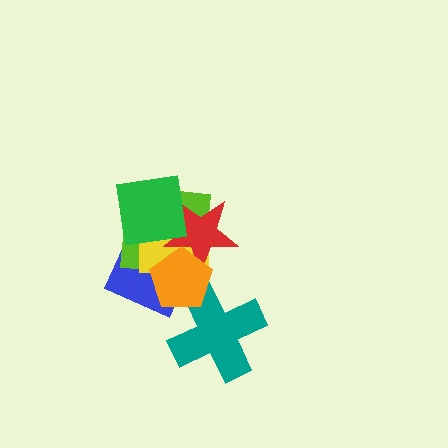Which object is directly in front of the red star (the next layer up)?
The orange pentagon is directly in front of the red star.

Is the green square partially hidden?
No, no other shape covers it.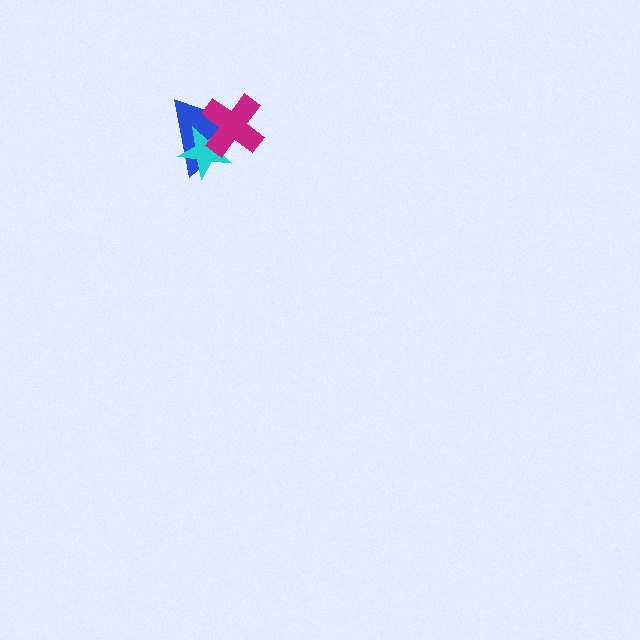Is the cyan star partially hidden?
Yes, it is partially covered by another shape.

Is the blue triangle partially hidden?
Yes, it is partially covered by another shape.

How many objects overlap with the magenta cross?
2 objects overlap with the magenta cross.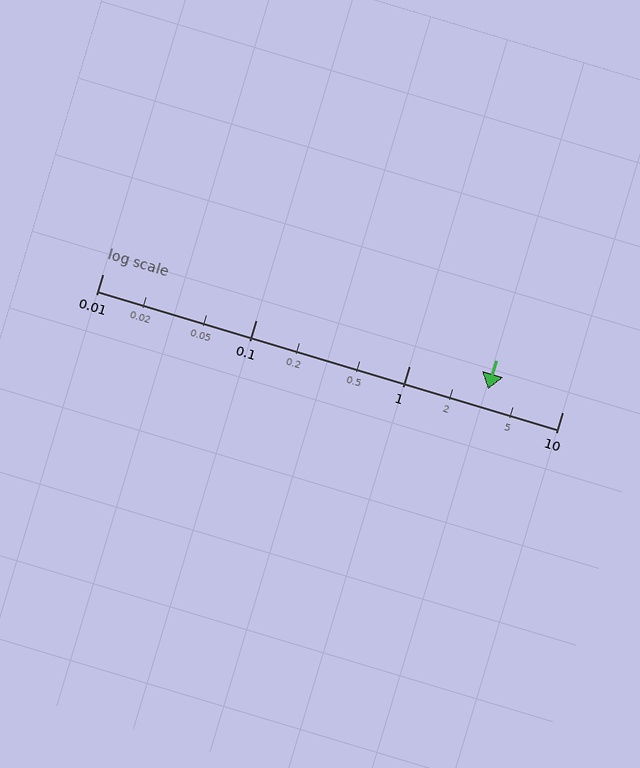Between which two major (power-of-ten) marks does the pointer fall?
The pointer is between 1 and 10.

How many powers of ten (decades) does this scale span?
The scale spans 3 decades, from 0.01 to 10.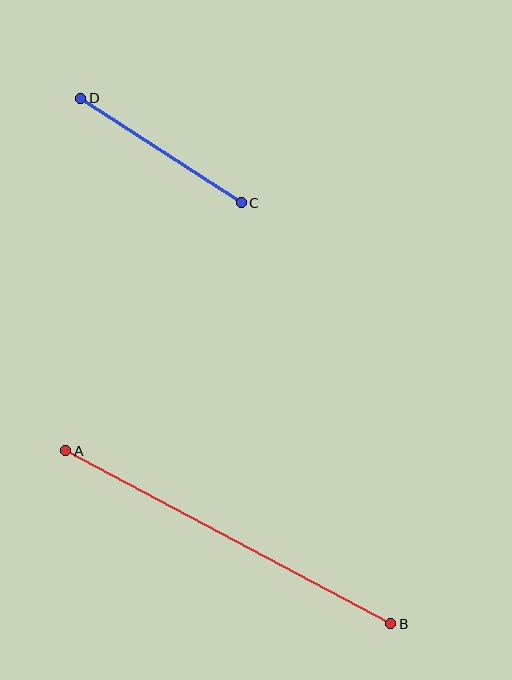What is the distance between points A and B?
The distance is approximately 368 pixels.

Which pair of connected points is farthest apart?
Points A and B are farthest apart.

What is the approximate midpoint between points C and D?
The midpoint is at approximately (161, 151) pixels.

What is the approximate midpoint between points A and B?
The midpoint is at approximately (228, 537) pixels.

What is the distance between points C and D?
The distance is approximately 191 pixels.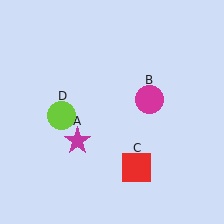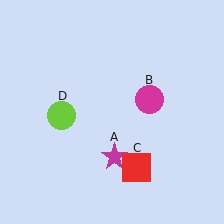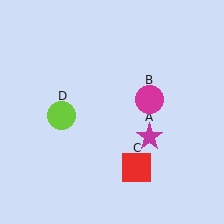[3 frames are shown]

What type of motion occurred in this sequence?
The magenta star (object A) rotated counterclockwise around the center of the scene.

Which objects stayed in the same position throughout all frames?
Magenta circle (object B) and red square (object C) and lime circle (object D) remained stationary.